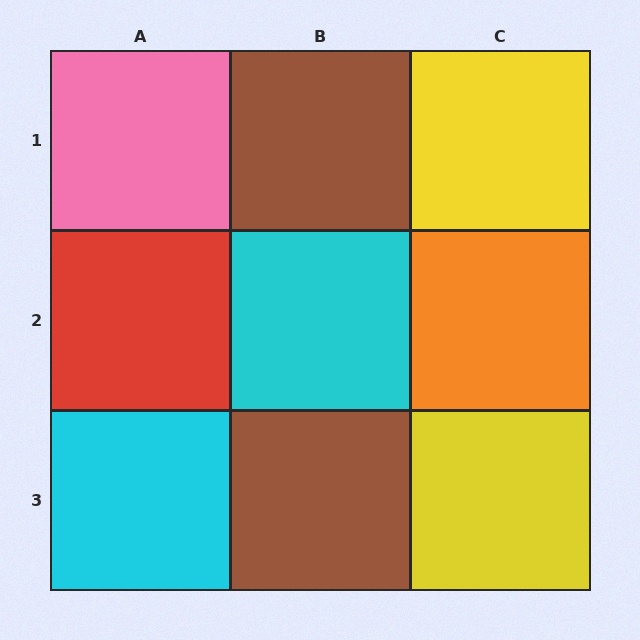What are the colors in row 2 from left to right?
Red, cyan, orange.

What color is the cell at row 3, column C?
Yellow.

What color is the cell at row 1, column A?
Pink.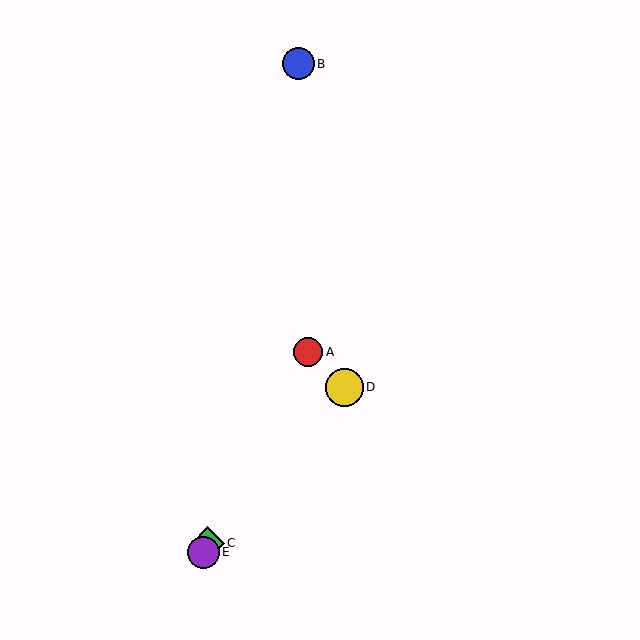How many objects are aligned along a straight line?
3 objects (A, C, E) are aligned along a straight line.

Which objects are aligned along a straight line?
Objects A, C, E are aligned along a straight line.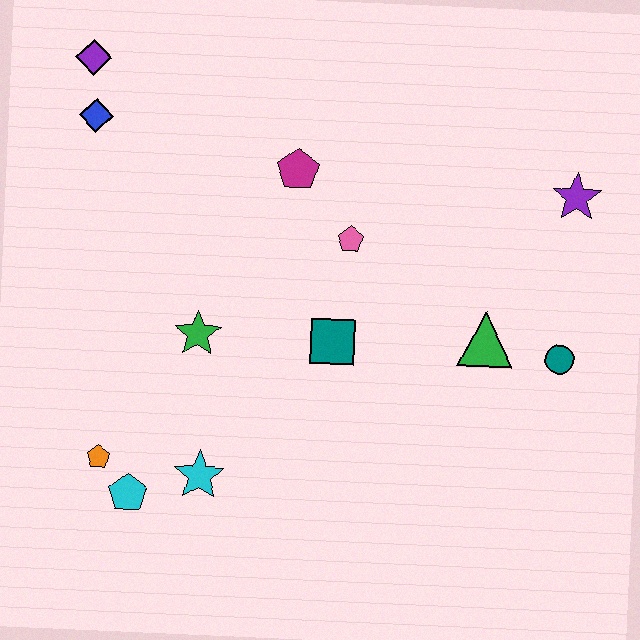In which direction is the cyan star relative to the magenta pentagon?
The cyan star is below the magenta pentagon.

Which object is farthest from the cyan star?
The purple star is farthest from the cyan star.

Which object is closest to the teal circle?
The green triangle is closest to the teal circle.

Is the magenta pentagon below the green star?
No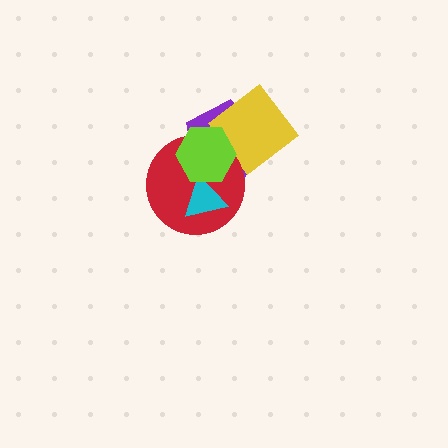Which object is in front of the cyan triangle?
The lime hexagon is in front of the cyan triangle.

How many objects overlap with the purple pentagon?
3 objects overlap with the purple pentagon.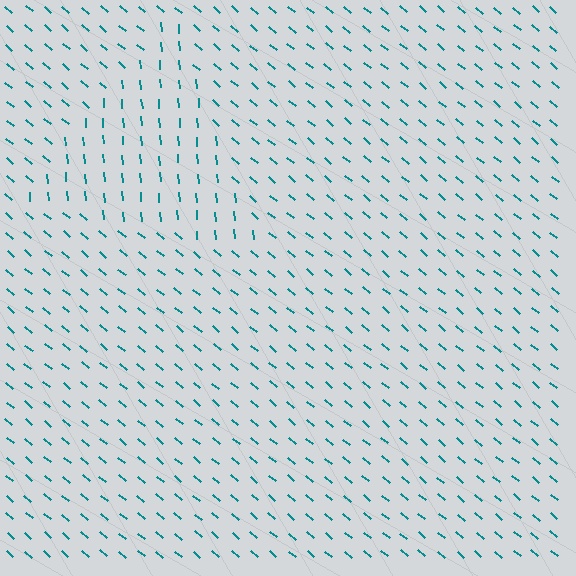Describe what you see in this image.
The image is filled with small teal line segments. A triangle region in the image has lines oriented differently from the surrounding lines, creating a visible texture boundary.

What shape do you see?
I see a triangle.